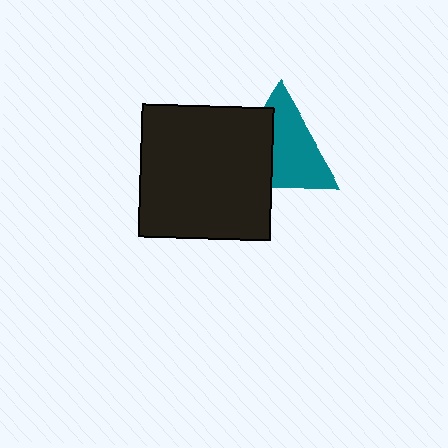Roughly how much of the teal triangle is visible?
About half of it is visible (roughly 59%).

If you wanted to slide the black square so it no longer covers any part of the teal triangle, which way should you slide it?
Slide it left — that is the most direct way to separate the two shapes.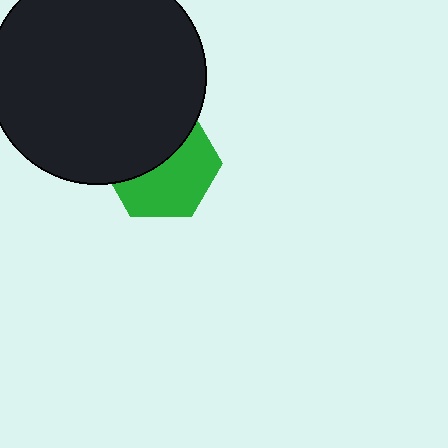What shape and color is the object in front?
The object in front is a black circle.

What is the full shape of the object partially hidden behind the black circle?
The partially hidden object is a green hexagon.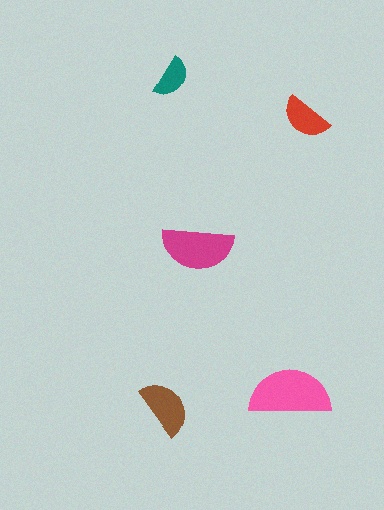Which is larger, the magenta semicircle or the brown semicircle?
The magenta one.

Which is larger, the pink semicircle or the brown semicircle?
The pink one.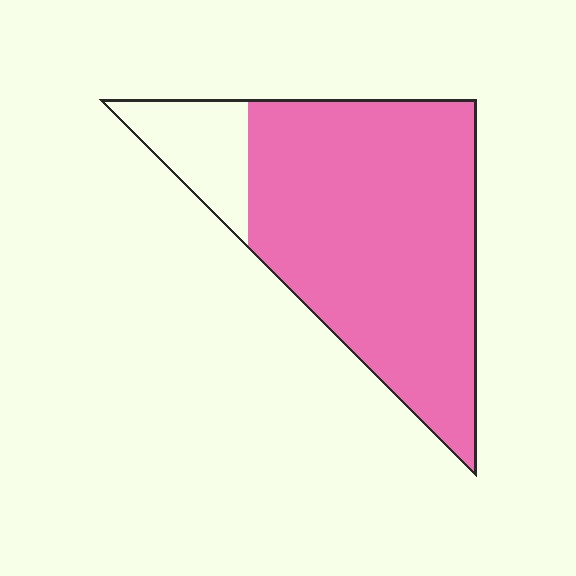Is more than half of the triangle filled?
Yes.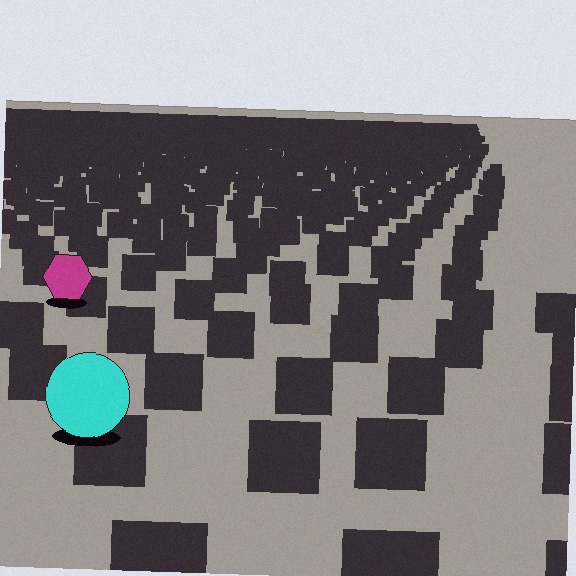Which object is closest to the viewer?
The cyan circle is closest. The texture marks near it are larger and more spread out.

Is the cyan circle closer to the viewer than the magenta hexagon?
Yes. The cyan circle is closer — you can tell from the texture gradient: the ground texture is coarser near it.